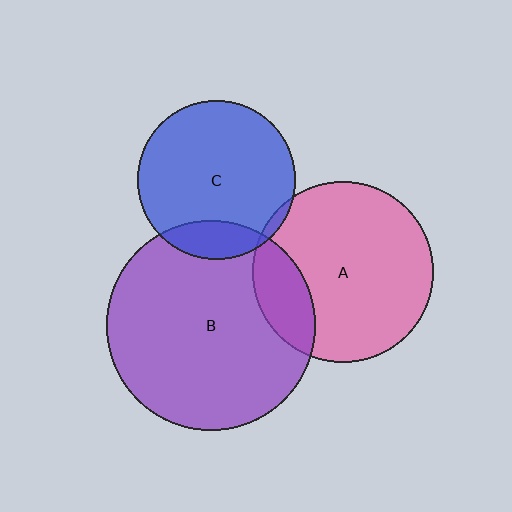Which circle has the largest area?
Circle B (purple).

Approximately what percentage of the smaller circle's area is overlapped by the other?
Approximately 15%.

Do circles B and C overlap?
Yes.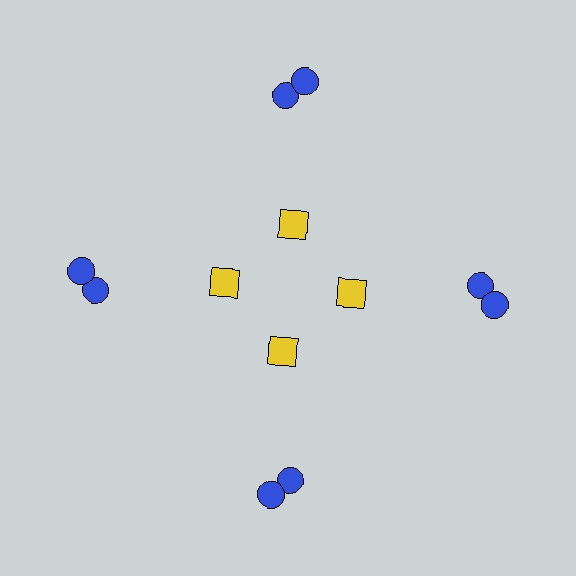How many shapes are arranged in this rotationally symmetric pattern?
There are 12 shapes, arranged in 4 groups of 3.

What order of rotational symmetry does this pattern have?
This pattern has 4-fold rotational symmetry.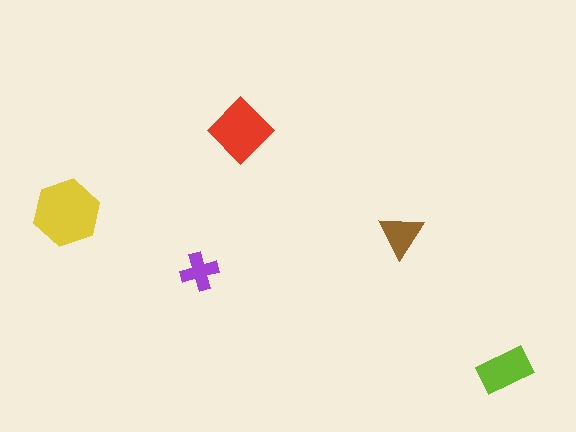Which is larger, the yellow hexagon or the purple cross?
The yellow hexagon.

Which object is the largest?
The yellow hexagon.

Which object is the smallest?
The purple cross.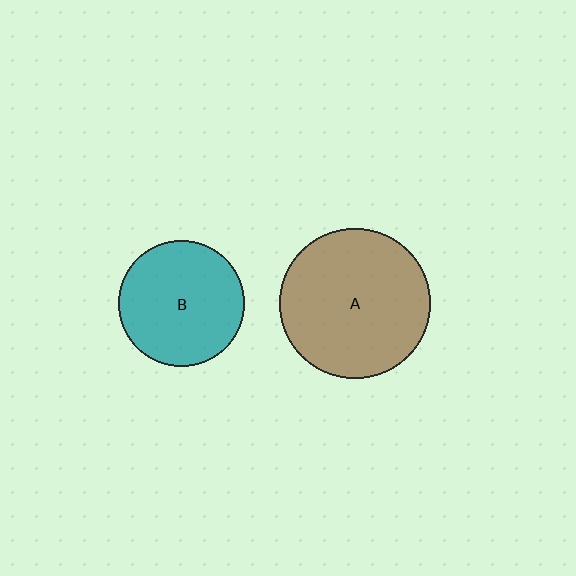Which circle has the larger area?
Circle A (brown).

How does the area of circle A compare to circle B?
Approximately 1.4 times.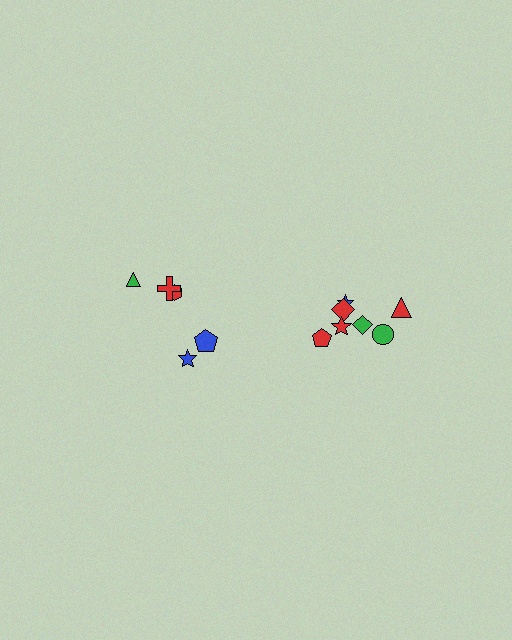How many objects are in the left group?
There are 5 objects.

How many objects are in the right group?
There are 7 objects.